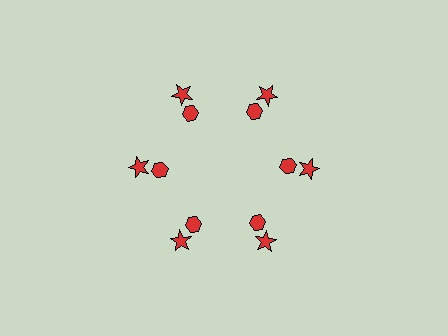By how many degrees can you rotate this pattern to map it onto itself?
The pattern maps onto itself every 60 degrees of rotation.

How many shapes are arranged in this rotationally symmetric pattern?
There are 12 shapes, arranged in 6 groups of 2.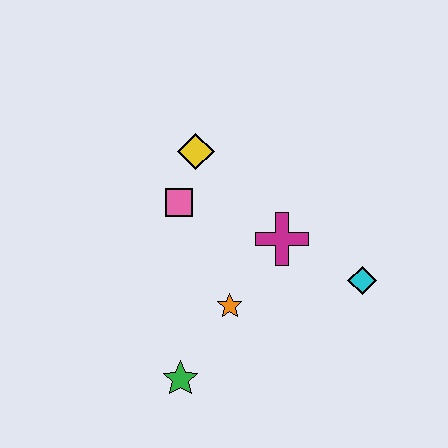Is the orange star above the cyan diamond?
No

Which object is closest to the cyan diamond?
The magenta cross is closest to the cyan diamond.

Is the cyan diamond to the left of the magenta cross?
No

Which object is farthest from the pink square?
The cyan diamond is farthest from the pink square.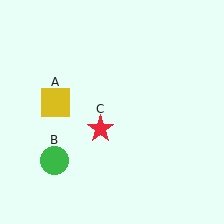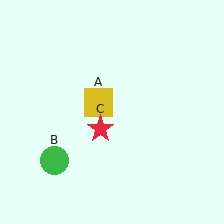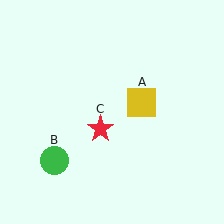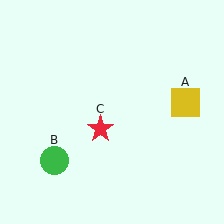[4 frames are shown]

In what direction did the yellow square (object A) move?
The yellow square (object A) moved right.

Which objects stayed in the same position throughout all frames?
Green circle (object B) and red star (object C) remained stationary.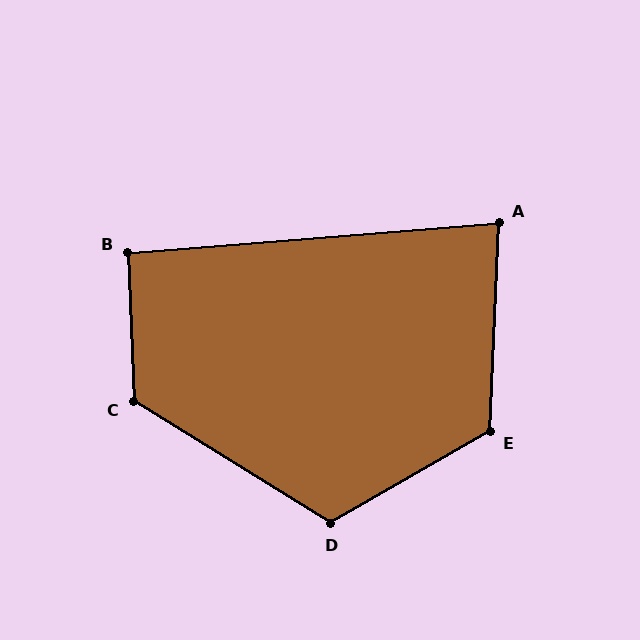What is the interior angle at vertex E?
Approximately 122 degrees (obtuse).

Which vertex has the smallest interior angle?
A, at approximately 83 degrees.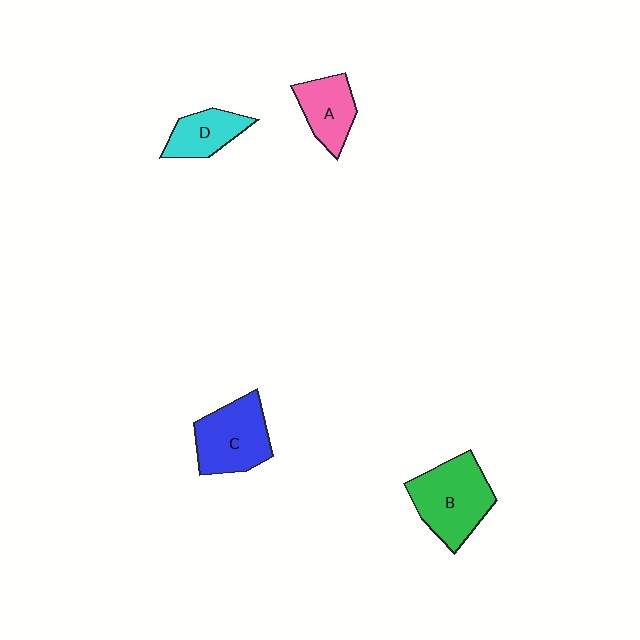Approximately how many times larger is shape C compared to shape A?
Approximately 1.4 times.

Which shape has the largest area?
Shape B (green).